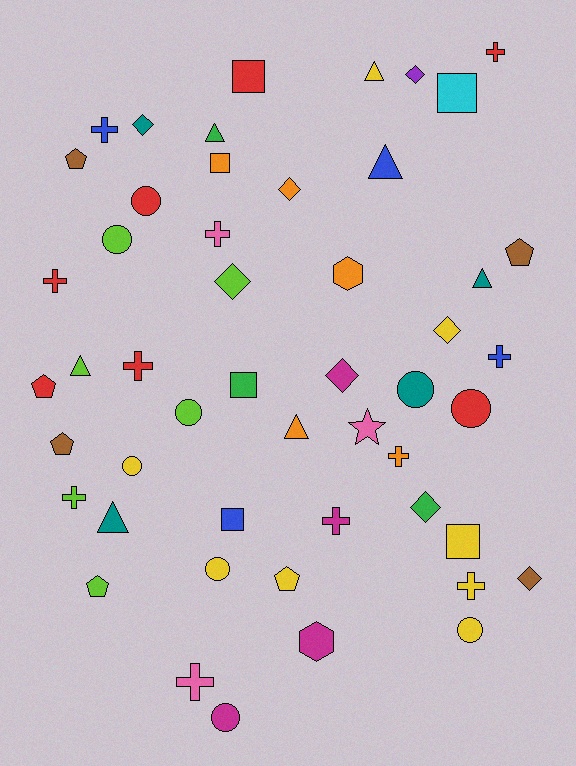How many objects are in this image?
There are 50 objects.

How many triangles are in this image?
There are 7 triangles.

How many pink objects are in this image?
There are 3 pink objects.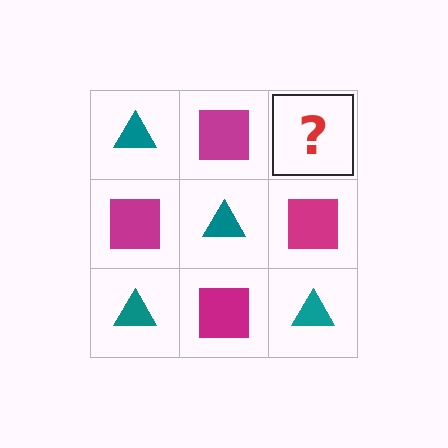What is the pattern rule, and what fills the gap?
The rule is that it alternates teal triangle and magenta square in a checkerboard pattern. The gap should be filled with a teal triangle.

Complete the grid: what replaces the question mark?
The question mark should be replaced with a teal triangle.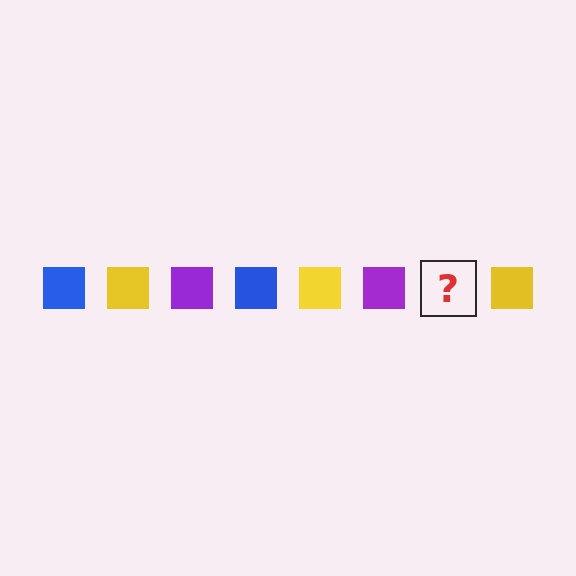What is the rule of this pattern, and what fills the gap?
The rule is that the pattern cycles through blue, yellow, purple squares. The gap should be filled with a blue square.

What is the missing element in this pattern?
The missing element is a blue square.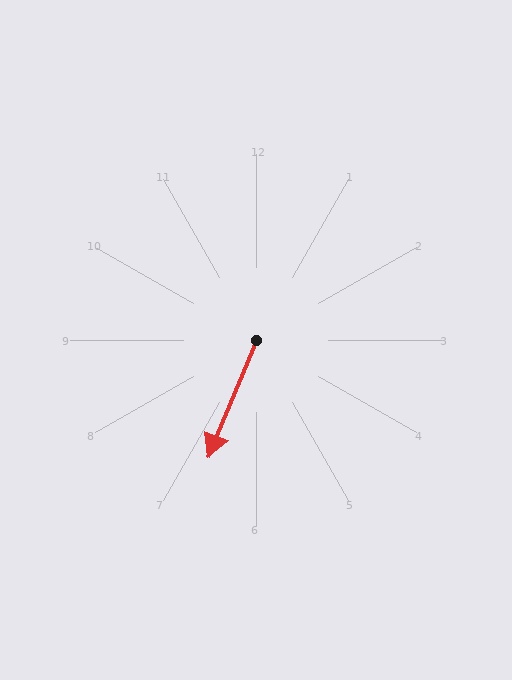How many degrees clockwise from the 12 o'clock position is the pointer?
Approximately 202 degrees.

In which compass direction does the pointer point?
South.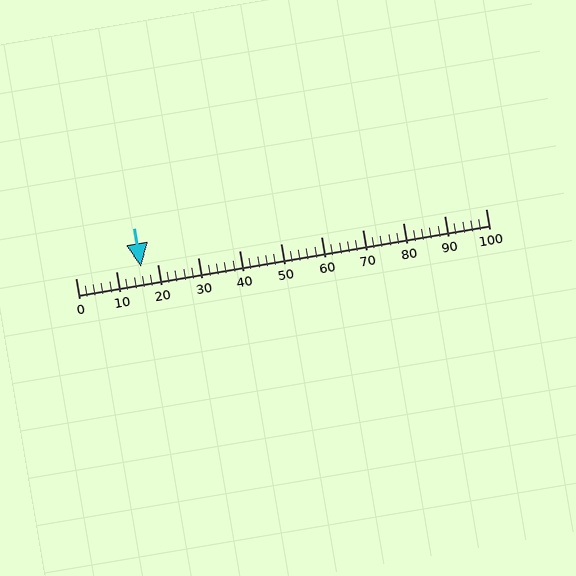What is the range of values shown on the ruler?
The ruler shows values from 0 to 100.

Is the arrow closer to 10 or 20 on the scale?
The arrow is closer to 20.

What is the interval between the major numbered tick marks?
The major tick marks are spaced 10 units apart.